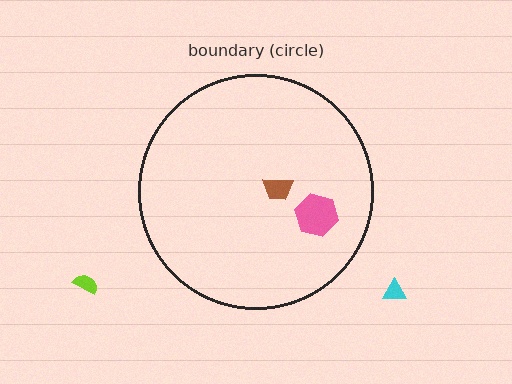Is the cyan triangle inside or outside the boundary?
Outside.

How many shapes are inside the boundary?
2 inside, 2 outside.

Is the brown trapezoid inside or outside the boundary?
Inside.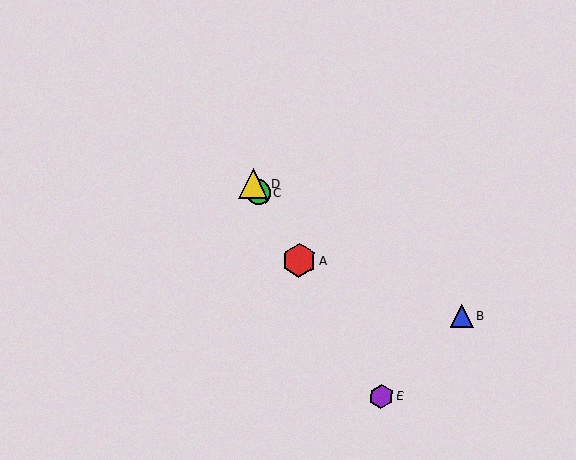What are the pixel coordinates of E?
Object E is at (381, 396).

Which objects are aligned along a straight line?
Objects A, C, D, E are aligned along a straight line.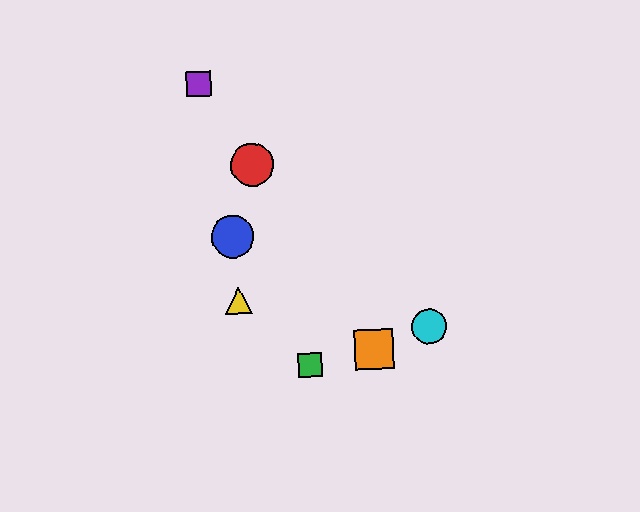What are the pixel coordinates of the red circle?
The red circle is at (252, 165).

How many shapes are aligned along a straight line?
3 shapes (the red circle, the purple square, the orange square) are aligned along a straight line.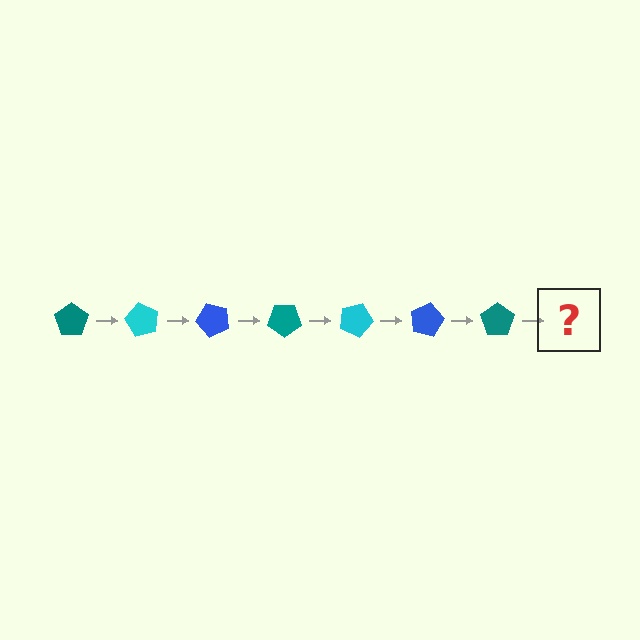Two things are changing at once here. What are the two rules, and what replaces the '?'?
The two rules are that it rotates 60 degrees each step and the color cycles through teal, cyan, and blue. The '?' should be a cyan pentagon, rotated 420 degrees from the start.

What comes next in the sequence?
The next element should be a cyan pentagon, rotated 420 degrees from the start.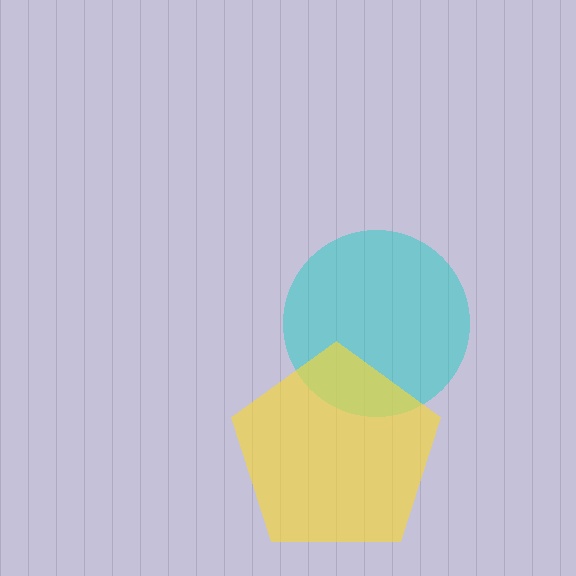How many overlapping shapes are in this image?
There are 2 overlapping shapes in the image.